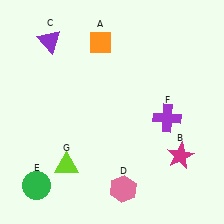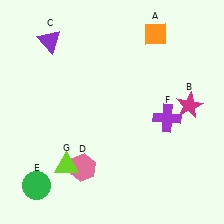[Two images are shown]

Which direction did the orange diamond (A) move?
The orange diamond (A) moved right.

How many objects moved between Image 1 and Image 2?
3 objects moved between the two images.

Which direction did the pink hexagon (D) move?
The pink hexagon (D) moved left.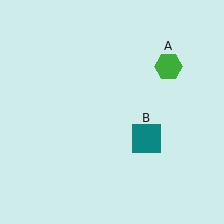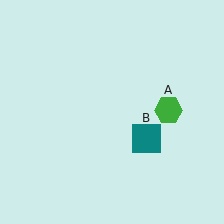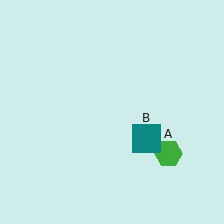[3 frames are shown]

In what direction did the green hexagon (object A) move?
The green hexagon (object A) moved down.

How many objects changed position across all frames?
1 object changed position: green hexagon (object A).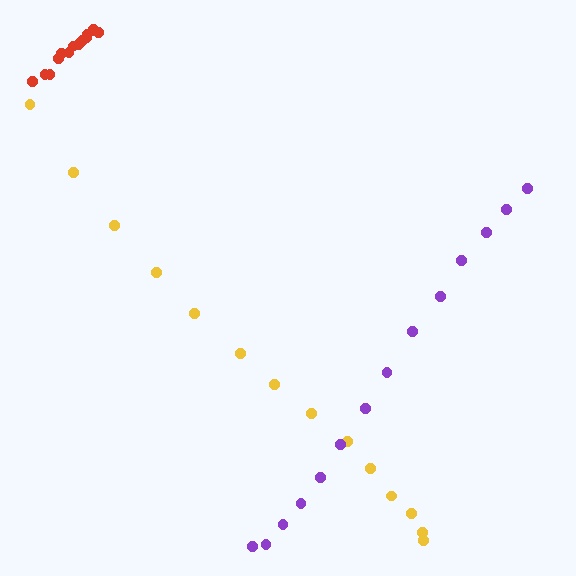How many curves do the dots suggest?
There are 3 distinct paths.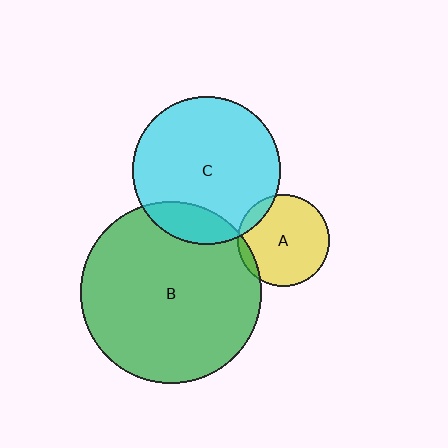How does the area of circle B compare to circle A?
Approximately 3.9 times.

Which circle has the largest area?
Circle B (green).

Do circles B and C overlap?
Yes.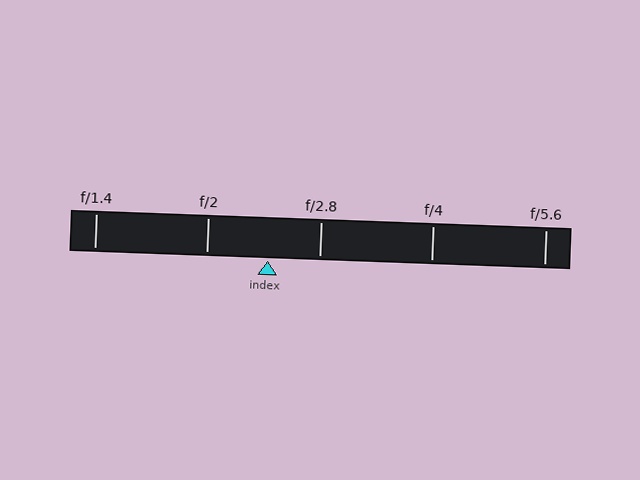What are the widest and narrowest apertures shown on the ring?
The widest aperture shown is f/1.4 and the narrowest is f/5.6.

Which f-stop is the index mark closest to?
The index mark is closest to f/2.8.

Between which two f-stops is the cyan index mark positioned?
The index mark is between f/2 and f/2.8.